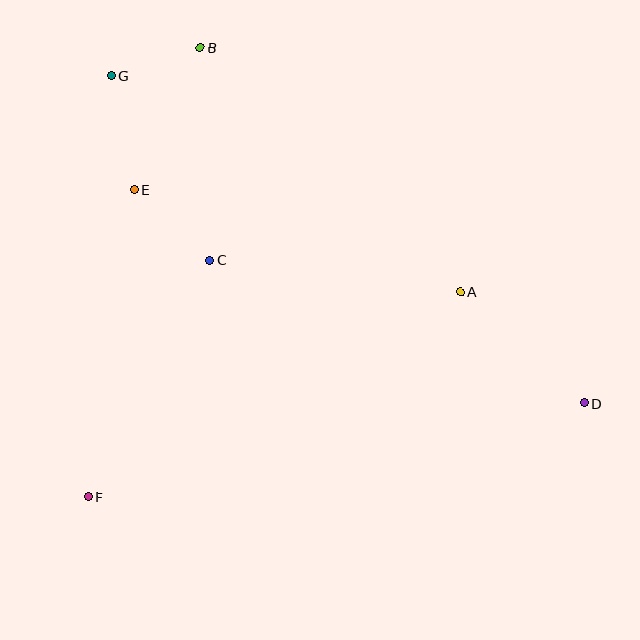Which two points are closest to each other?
Points B and G are closest to each other.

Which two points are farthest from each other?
Points D and G are farthest from each other.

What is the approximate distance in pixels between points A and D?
The distance between A and D is approximately 166 pixels.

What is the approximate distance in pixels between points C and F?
The distance between C and F is approximately 266 pixels.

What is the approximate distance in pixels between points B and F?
The distance between B and F is approximately 463 pixels.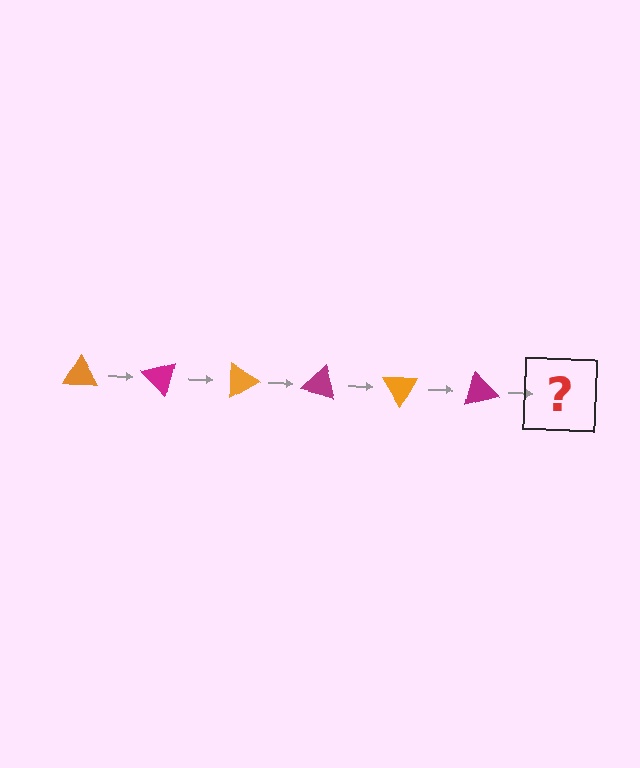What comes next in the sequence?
The next element should be an orange triangle, rotated 270 degrees from the start.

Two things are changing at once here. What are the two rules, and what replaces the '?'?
The two rules are that it rotates 45 degrees each step and the color cycles through orange and magenta. The '?' should be an orange triangle, rotated 270 degrees from the start.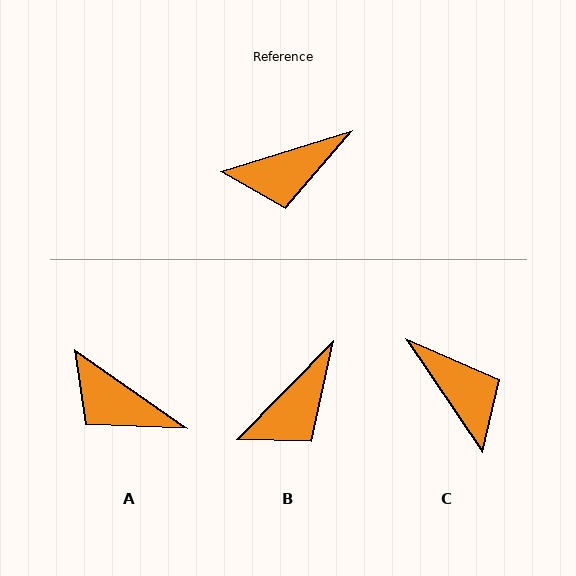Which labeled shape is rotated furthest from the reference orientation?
C, about 106 degrees away.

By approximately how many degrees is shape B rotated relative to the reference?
Approximately 28 degrees counter-clockwise.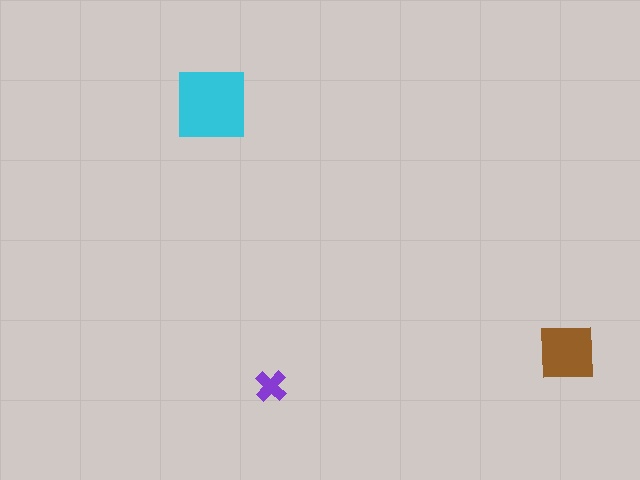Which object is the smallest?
The purple cross.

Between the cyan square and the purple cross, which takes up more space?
The cyan square.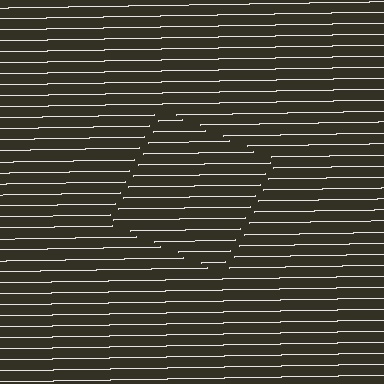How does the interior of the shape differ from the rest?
The interior of the shape contains the same grating, shifted by half a period — the contour is defined by the phase discontinuity where line-ends from the inner and outer gratings abut.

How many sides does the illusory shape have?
4 sides — the line-ends trace a square.